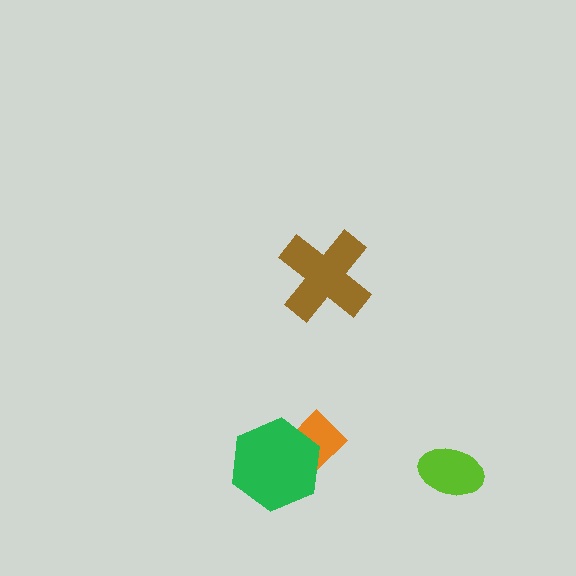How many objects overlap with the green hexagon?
1 object overlaps with the green hexagon.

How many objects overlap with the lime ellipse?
0 objects overlap with the lime ellipse.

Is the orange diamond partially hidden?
Yes, it is partially covered by another shape.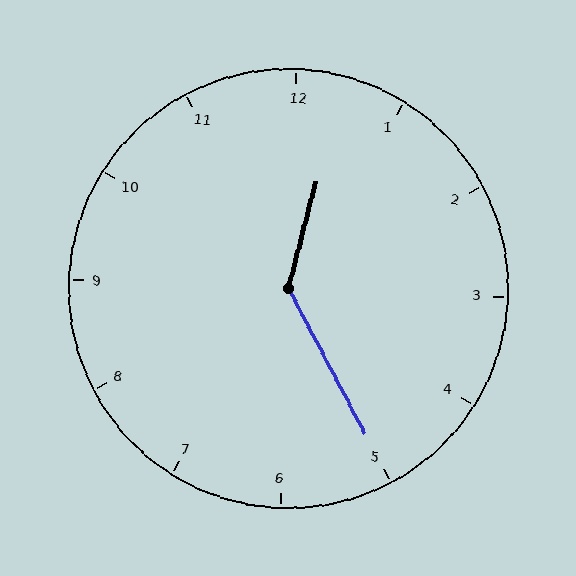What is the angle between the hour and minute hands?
Approximately 138 degrees.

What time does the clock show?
12:25.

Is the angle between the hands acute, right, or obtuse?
It is obtuse.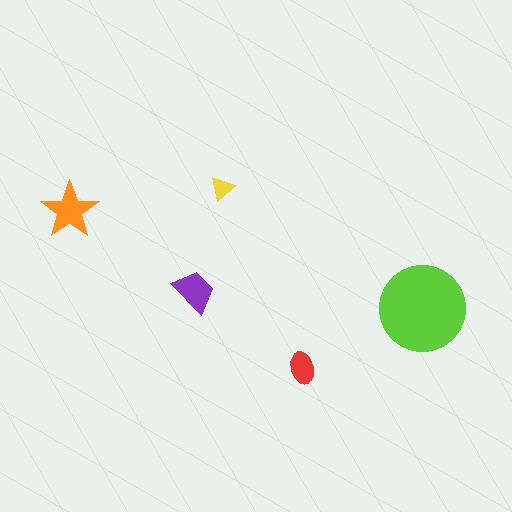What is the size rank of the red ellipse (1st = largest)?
4th.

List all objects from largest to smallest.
The lime circle, the orange star, the purple trapezoid, the red ellipse, the yellow triangle.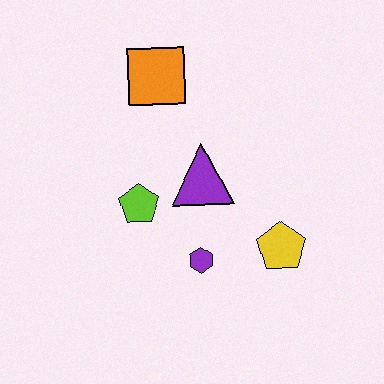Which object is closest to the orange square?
The purple triangle is closest to the orange square.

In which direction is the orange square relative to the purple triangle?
The orange square is above the purple triangle.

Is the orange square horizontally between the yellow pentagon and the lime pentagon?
Yes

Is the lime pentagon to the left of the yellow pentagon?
Yes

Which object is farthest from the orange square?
The yellow pentagon is farthest from the orange square.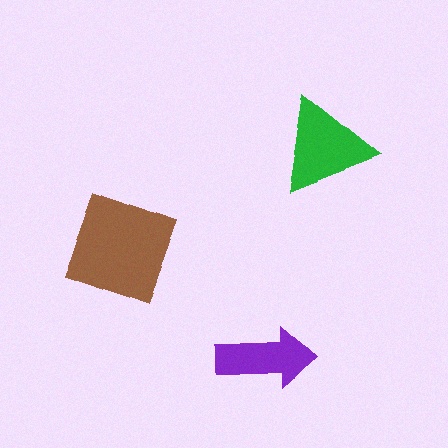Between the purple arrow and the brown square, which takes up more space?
The brown square.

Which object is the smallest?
The purple arrow.